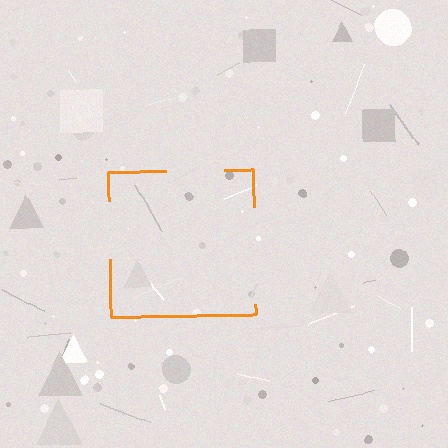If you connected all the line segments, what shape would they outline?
They would outline a square.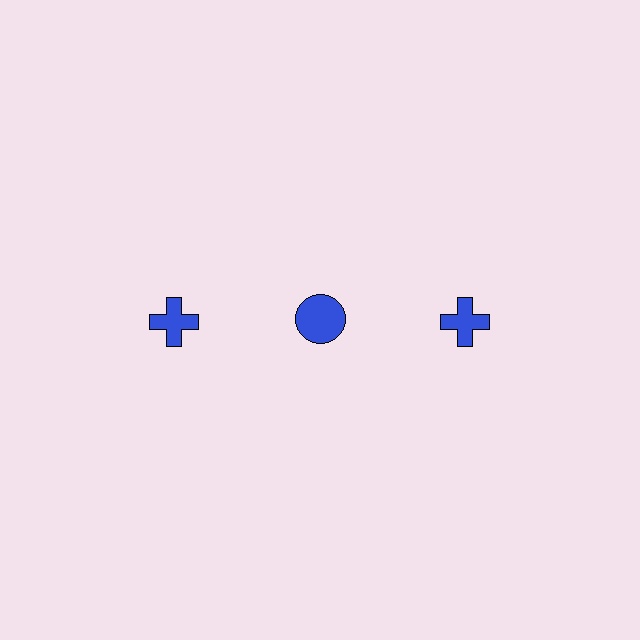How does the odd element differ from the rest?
It has a different shape: circle instead of cross.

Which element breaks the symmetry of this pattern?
The blue circle in the top row, second from left column breaks the symmetry. All other shapes are blue crosses.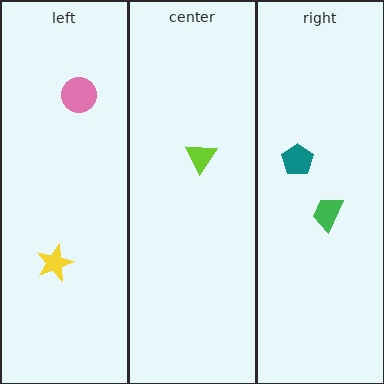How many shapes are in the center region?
1.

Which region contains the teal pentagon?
The right region.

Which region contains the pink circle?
The left region.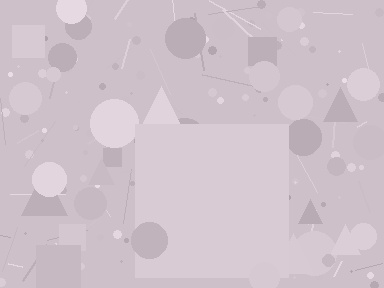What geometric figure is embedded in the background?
A square is embedded in the background.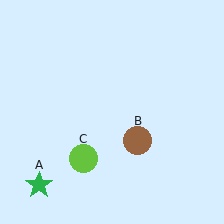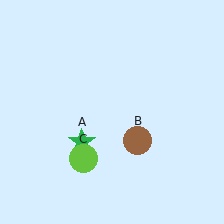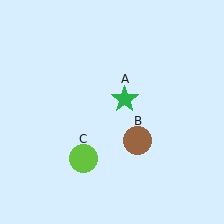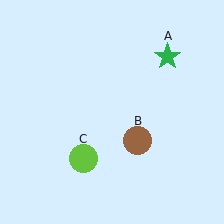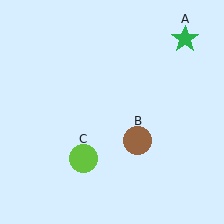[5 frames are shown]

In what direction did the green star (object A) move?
The green star (object A) moved up and to the right.